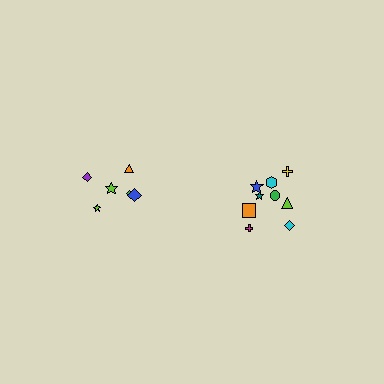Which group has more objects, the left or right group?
The right group.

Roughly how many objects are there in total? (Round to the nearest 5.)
Roughly 15 objects in total.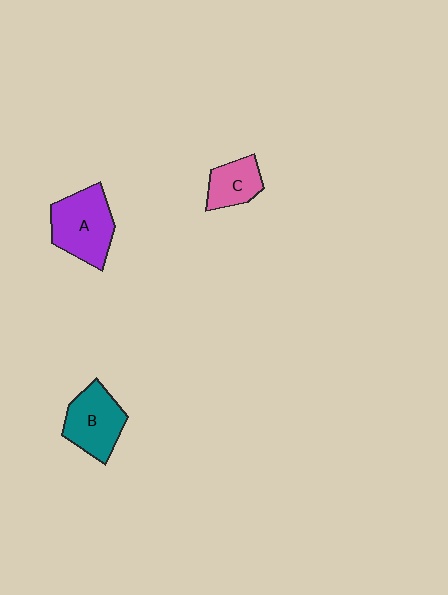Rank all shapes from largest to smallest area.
From largest to smallest: A (purple), B (teal), C (pink).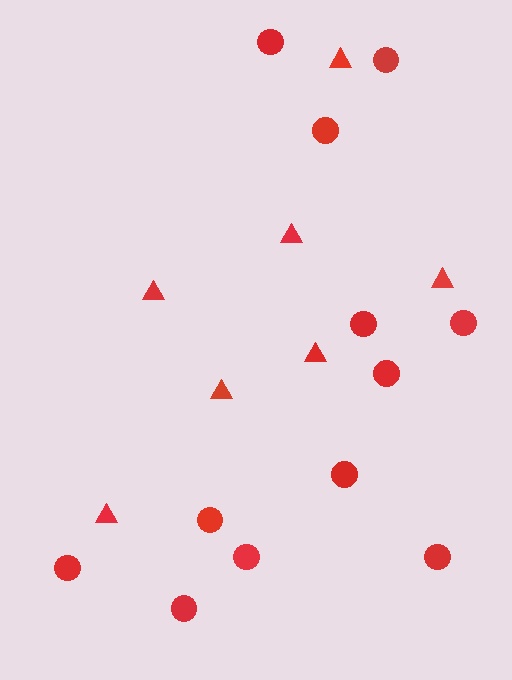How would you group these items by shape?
There are 2 groups: one group of circles (12) and one group of triangles (7).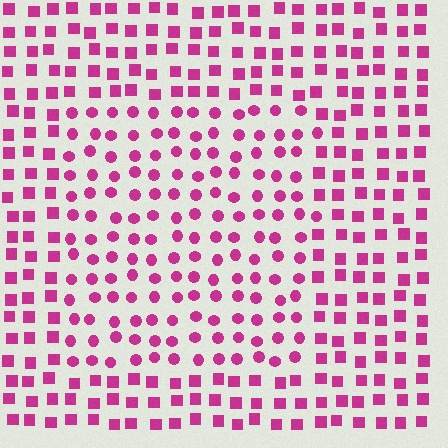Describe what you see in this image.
The image is filled with small magenta elements arranged in a uniform grid. A rectangle-shaped region contains circles, while the surrounding area contains squares. The boundary is defined purely by the change in element shape.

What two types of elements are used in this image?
The image uses circles inside the rectangle region and squares outside it.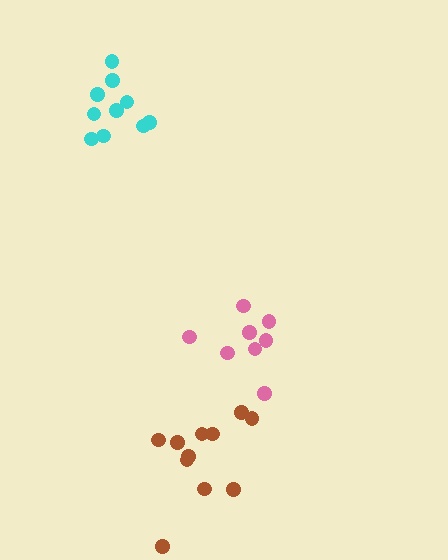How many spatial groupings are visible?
There are 3 spatial groupings.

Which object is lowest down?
The brown cluster is bottommost.